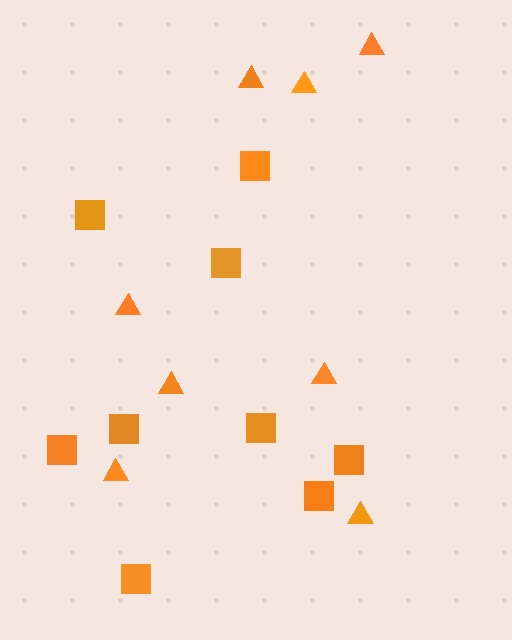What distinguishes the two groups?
There are 2 groups: one group of squares (9) and one group of triangles (8).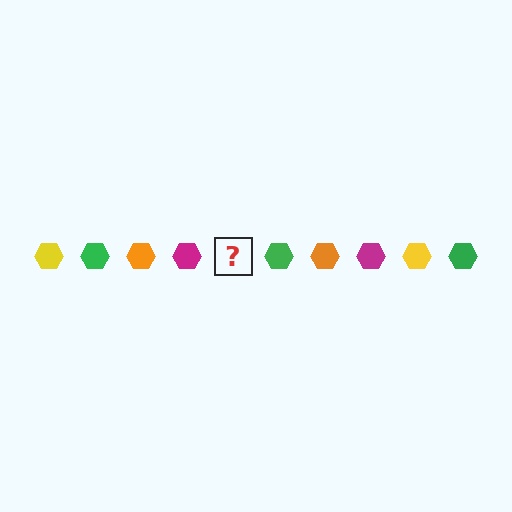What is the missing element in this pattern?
The missing element is a yellow hexagon.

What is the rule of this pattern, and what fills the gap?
The rule is that the pattern cycles through yellow, green, orange, magenta hexagons. The gap should be filled with a yellow hexagon.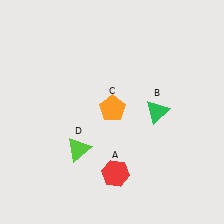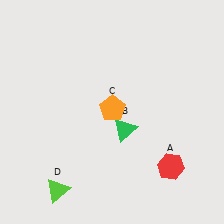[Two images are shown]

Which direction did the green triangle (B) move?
The green triangle (B) moved left.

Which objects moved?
The objects that moved are: the red hexagon (A), the green triangle (B), the lime triangle (D).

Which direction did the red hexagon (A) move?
The red hexagon (A) moved right.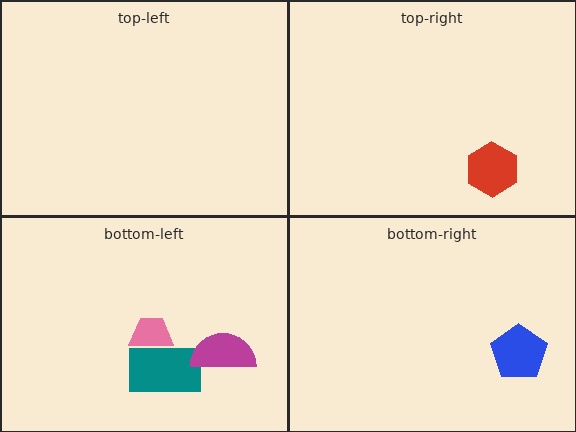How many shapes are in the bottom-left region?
3.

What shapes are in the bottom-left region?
The pink trapezoid, the teal rectangle, the magenta semicircle.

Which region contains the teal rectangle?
The bottom-left region.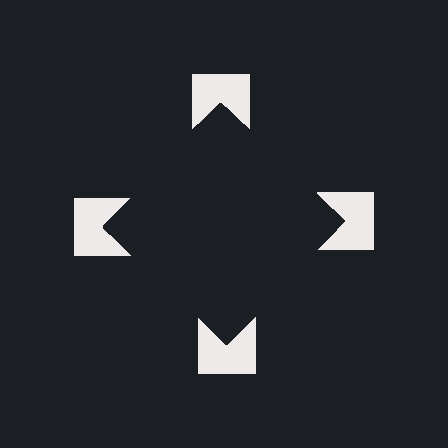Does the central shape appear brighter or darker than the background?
It typically appears slightly darker than the background, even though no actual brightness change is drawn.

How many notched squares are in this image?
There are 4 — one at each vertex of the illusory square.